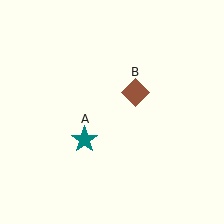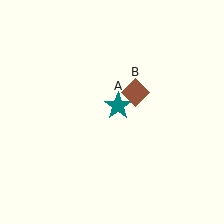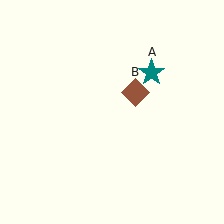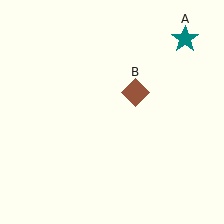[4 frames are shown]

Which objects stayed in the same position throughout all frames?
Brown diamond (object B) remained stationary.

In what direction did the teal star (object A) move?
The teal star (object A) moved up and to the right.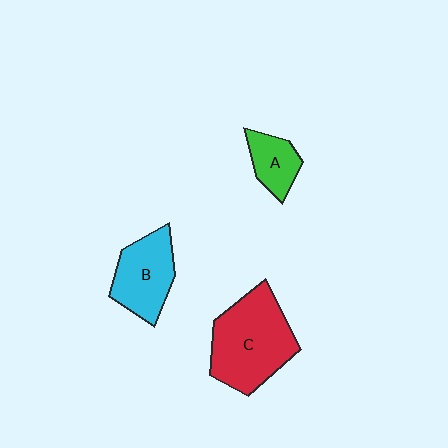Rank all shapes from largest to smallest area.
From largest to smallest: C (red), B (cyan), A (green).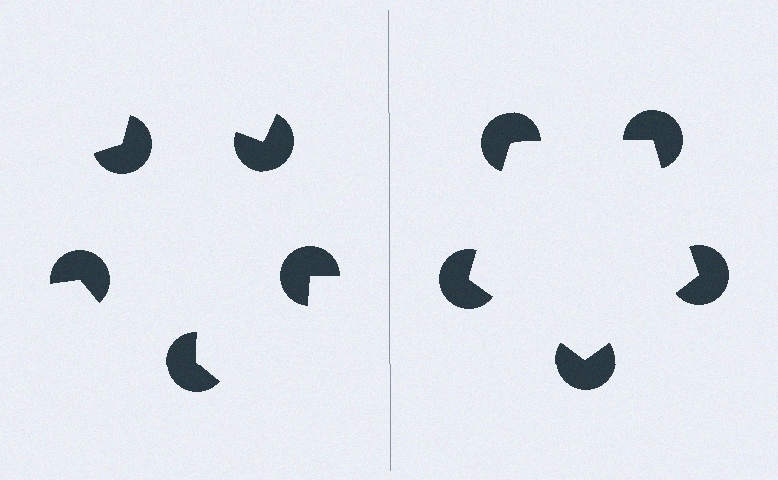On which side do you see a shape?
An illusory pentagon appears on the right side. On the left side the wedge cuts are rotated, so no coherent shape forms.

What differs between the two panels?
The pac-man discs are positioned identically on both sides; only the wedge orientations differ. On the right they align to a pentagon; on the left they are misaligned.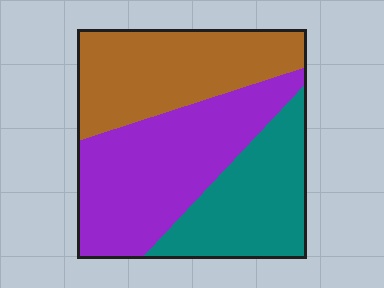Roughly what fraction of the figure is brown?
Brown takes up between a quarter and a half of the figure.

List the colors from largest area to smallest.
From largest to smallest: purple, brown, teal.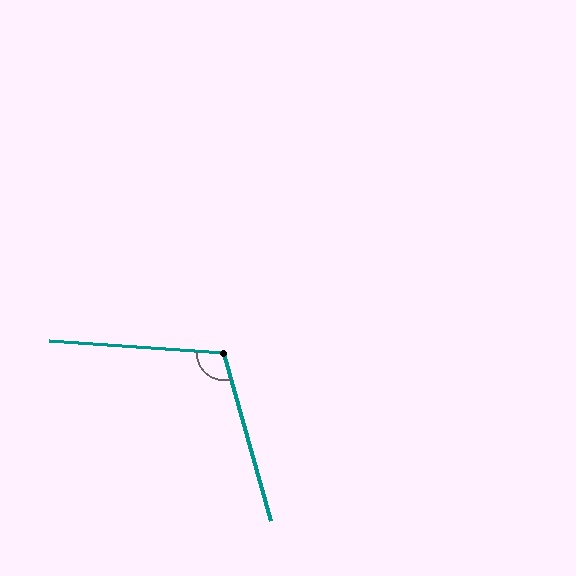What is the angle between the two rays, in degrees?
Approximately 109 degrees.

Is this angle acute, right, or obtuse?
It is obtuse.